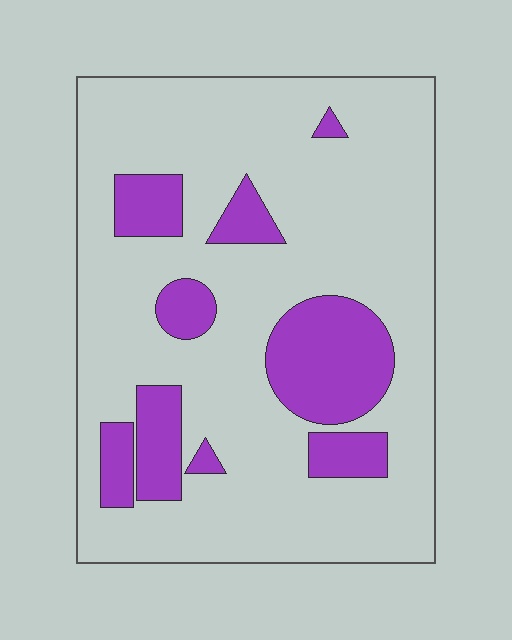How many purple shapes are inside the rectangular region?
9.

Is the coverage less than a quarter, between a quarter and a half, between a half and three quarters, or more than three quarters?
Less than a quarter.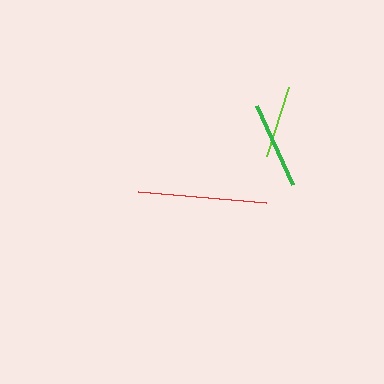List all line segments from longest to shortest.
From longest to shortest: red, green, lime.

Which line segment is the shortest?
The lime line is the shortest at approximately 73 pixels.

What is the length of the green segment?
The green segment is approximately 87 pixels long.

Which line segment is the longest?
The red line is the longest at approximately 129 pixels.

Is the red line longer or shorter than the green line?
The red line is longer than the green line.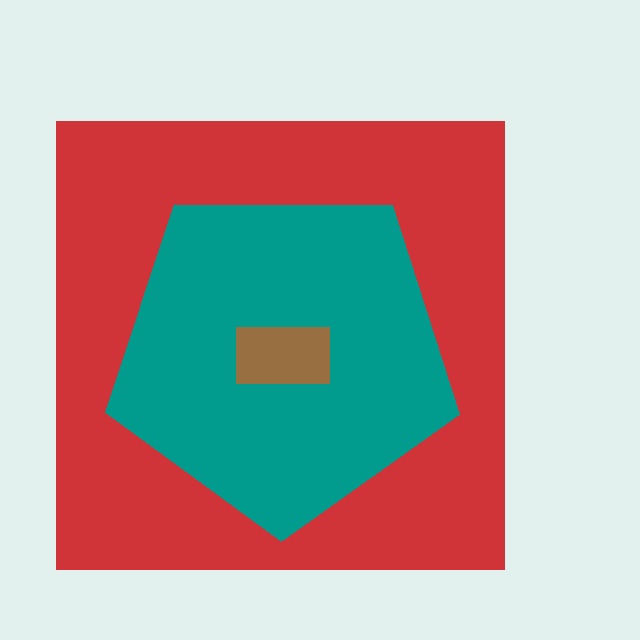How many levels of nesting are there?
3.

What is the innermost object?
The brown rectangle.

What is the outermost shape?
The red square.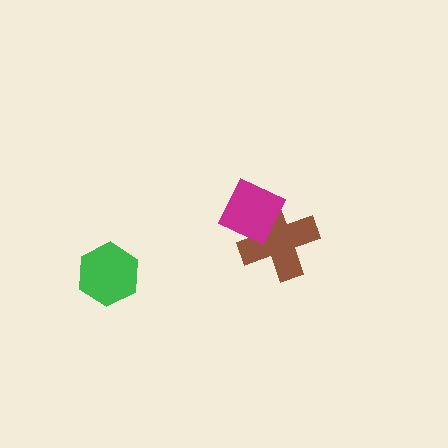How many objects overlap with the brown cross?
1 object overlaps with the brown cross.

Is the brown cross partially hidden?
Yes, it is partially covered by another shape.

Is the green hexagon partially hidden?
No, no other shape covers it.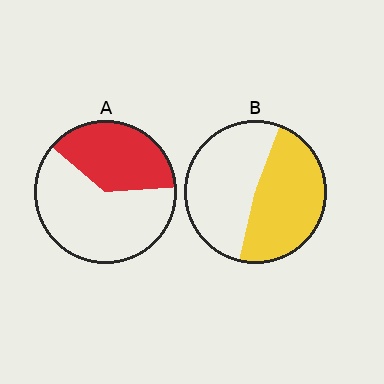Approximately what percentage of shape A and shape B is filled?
A is approximately 40% and B is approximately 50%.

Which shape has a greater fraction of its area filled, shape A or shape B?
Shape B.